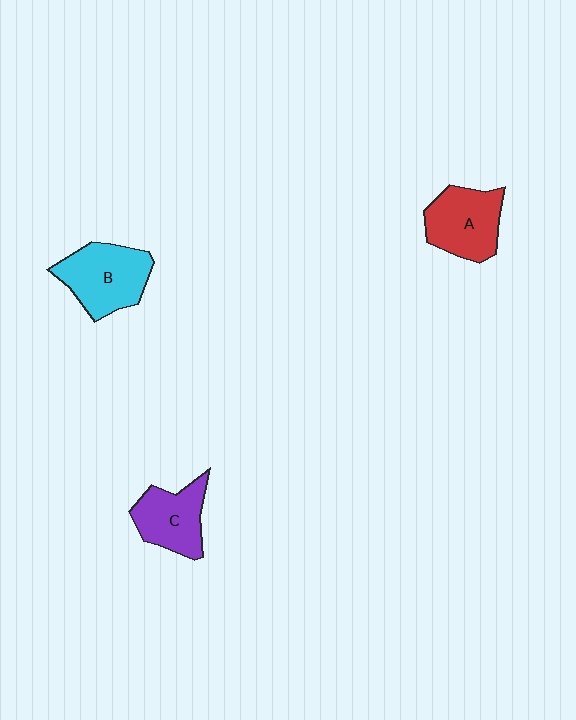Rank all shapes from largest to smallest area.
From largest to smallest: B (cyan), A (red), C (purple).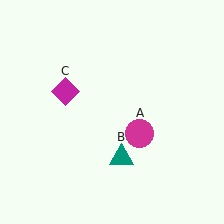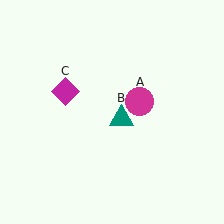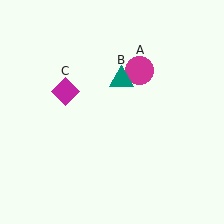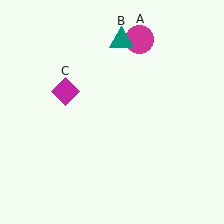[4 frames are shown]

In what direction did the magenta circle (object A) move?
The magenta circle (object A) moved up.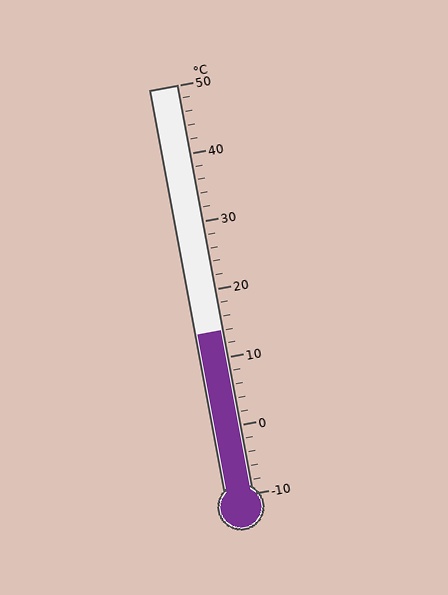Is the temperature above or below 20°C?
The temperature is below 20°C.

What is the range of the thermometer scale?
The thermometer scale ranges from -10°C to 50°C.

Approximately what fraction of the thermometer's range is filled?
The thermometer is filled to approximately 40% of its range.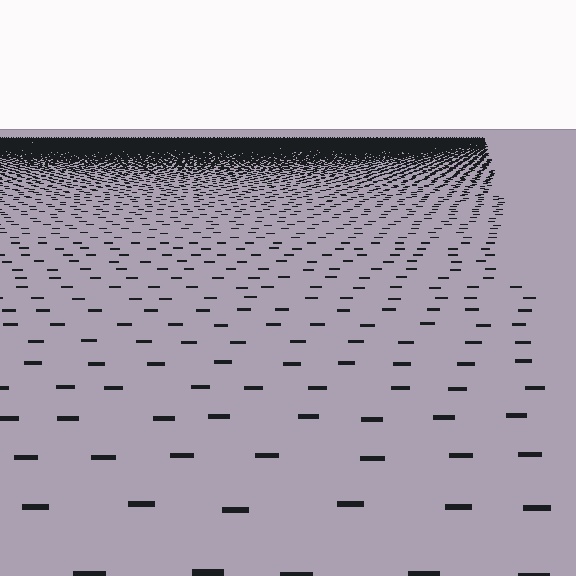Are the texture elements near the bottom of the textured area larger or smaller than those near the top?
Larger. Near the bottom, elements are closer to the viewer and appear at a bigger on-screen size.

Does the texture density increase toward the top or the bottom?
Density increases toward the top.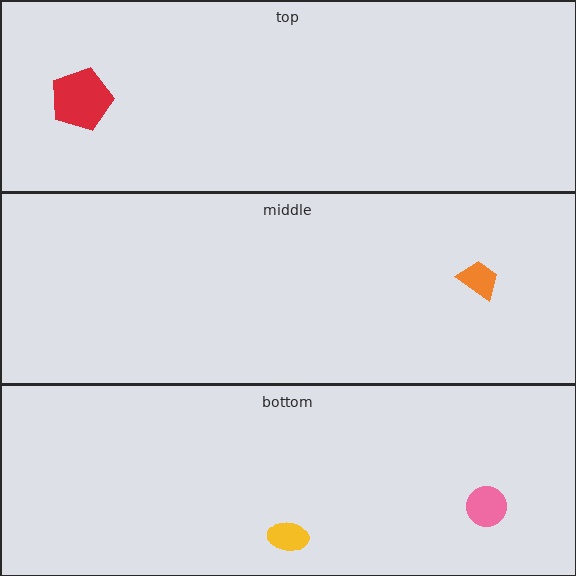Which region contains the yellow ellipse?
The bottom region.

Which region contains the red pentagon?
The top region.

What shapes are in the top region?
The red pentagon.